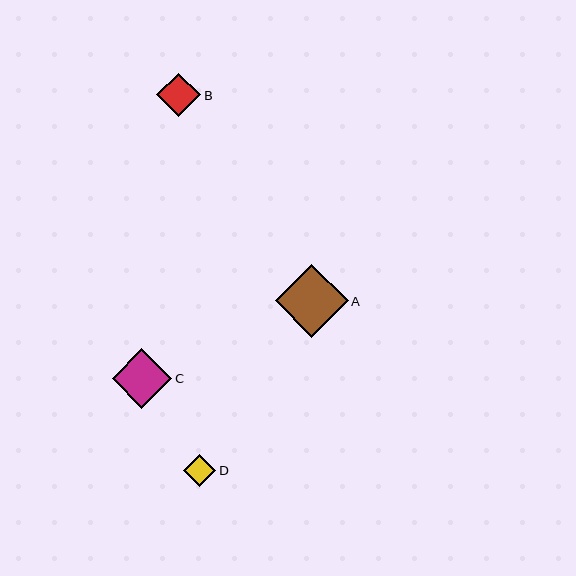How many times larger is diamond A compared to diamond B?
Diamond A is approximately 1.7 times the size of diamond B.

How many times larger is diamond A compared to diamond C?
Diamond A is approximately 1.2 times the size of diamond C.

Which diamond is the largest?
Diamond A is the largest with a size of approximately 73 pixels.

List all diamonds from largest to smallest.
From largest to smallest: A, C, B, D.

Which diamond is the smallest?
Diamond D is the smallest with a size of approximately 32 pixels.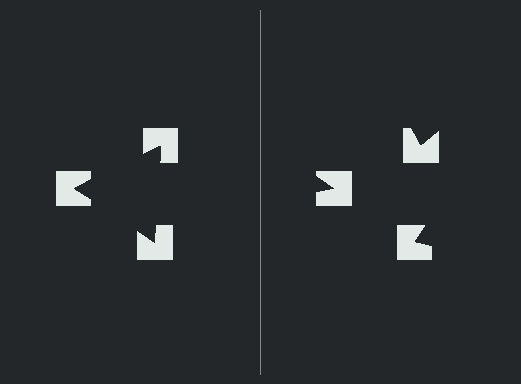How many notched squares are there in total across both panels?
6 — 3 on each side.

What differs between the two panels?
The notched squares are positioned identically on both sides; only the wedge orientations differ. On the left they align to a triangle; on the right they are misaligned.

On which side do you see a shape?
An illusory triangle appears on the left side. On the right side the wedge cuts are rotated, so no coherent shape forms.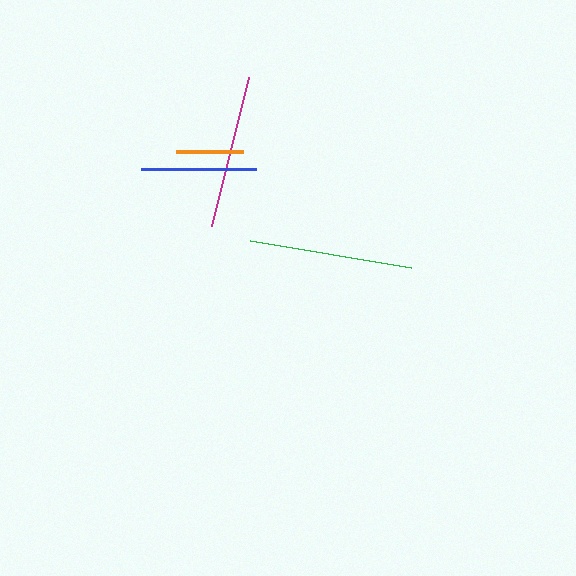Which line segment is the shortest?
The orange line is the shortest at approximately 66 pixels.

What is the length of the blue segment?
The blue segment is approximately 115 pixels long.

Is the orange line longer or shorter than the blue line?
The blue line is longer than the orange line.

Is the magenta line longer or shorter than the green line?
The green line is longer than the magenta line.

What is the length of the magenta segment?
The magenta segment is approximately 154 pixels long.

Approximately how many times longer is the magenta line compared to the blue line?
The magenta line is approximately 1.3 times the length of the blue line.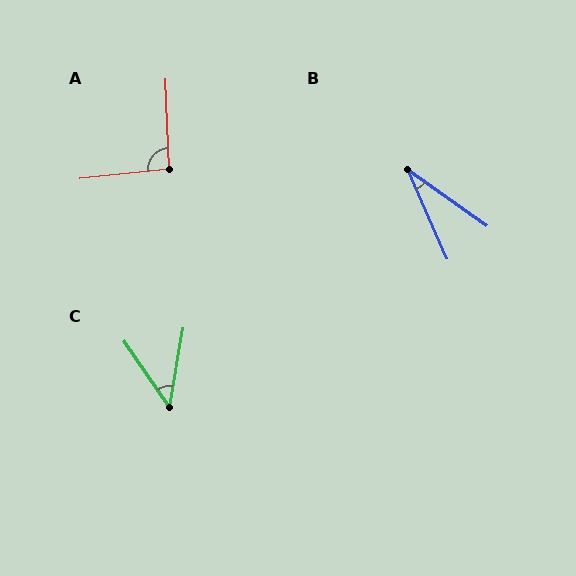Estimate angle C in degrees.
Approximately 44 degrees.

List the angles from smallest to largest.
B (30°), C (44°), A (93°).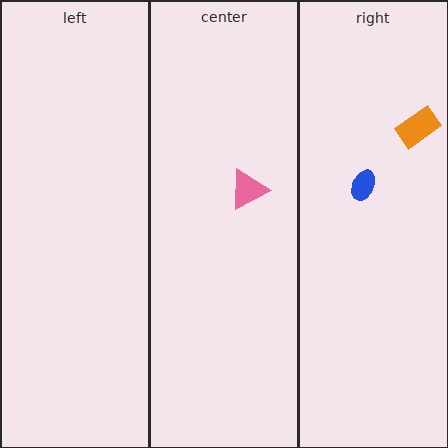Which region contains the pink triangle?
The center region.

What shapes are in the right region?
The blue ellipse, the orange rectangle.